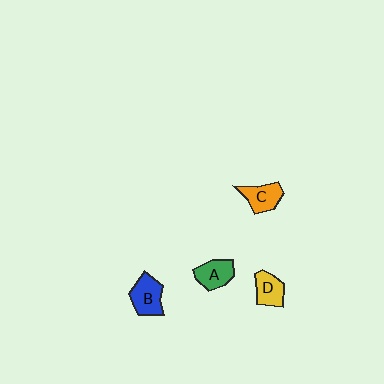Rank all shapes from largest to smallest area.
From largest to smallest: B (blue), A (green), C (orange), D (yellow).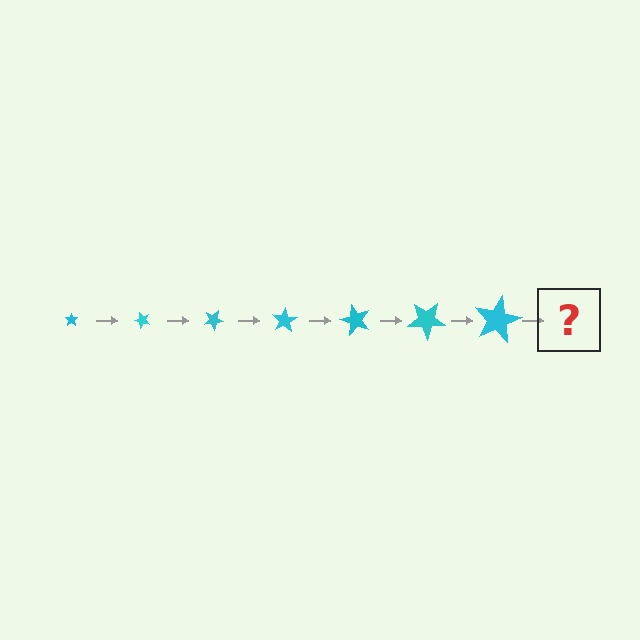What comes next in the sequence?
The next element should be a star, larger than the previous one and rotated 350 degrees from the start.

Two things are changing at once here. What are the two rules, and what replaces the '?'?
The two rules are that the star grows larger each step and it rotates 50 degrees each step. The '?' should be a star, larger than the previous one and rotated 350 degrees from the start.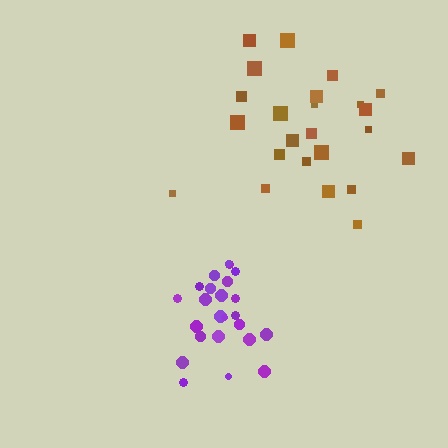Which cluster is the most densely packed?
Purple.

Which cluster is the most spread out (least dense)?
Brown.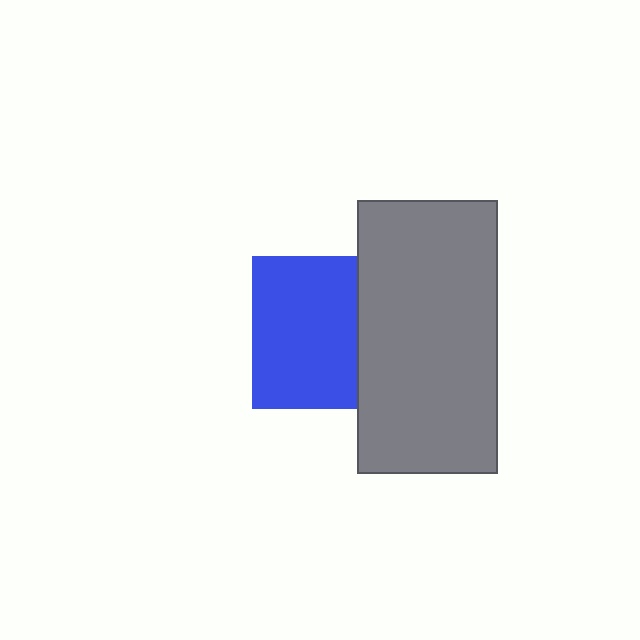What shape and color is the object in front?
The object in front is a gray rectangle.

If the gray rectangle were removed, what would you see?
You would see the complete blue square.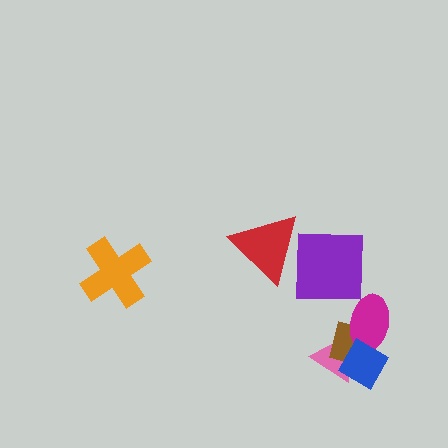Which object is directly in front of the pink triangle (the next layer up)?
The brown square is directly in front of the pink triangle.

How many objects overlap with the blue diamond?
3 objects overlap with the blue diamond.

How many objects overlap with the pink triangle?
3 objects overlap with the pink triangle.